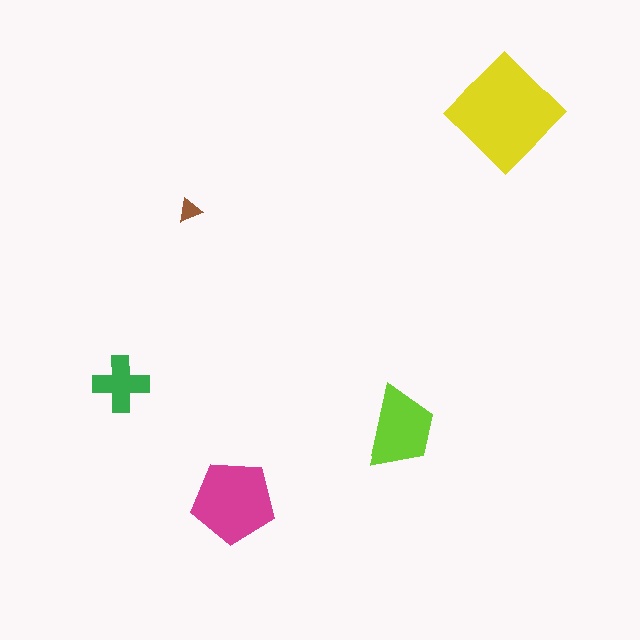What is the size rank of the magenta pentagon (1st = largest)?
2nd.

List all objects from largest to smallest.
The yellow diamond, the magenta pentagon, the lime trapezoid, the green cross, the brown triangle.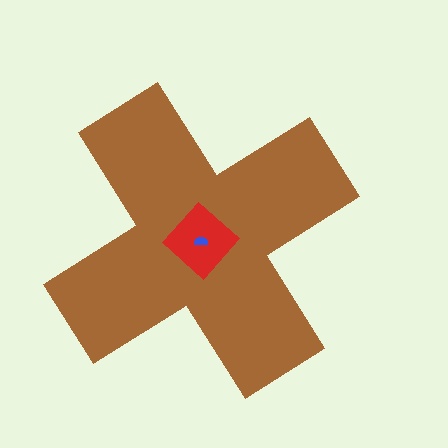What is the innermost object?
The blue semicircle.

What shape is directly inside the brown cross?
The red diamond.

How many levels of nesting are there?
3.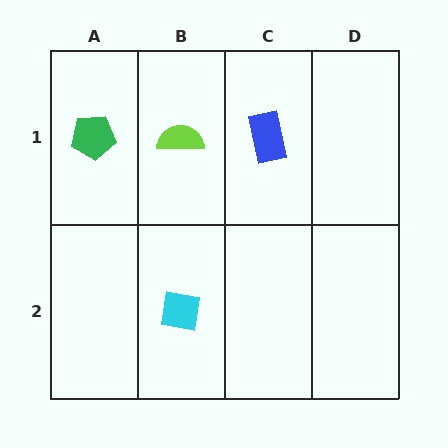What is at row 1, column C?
A blue rectangle.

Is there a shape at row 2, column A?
No, that cell is empty.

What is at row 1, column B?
A lime semicircle.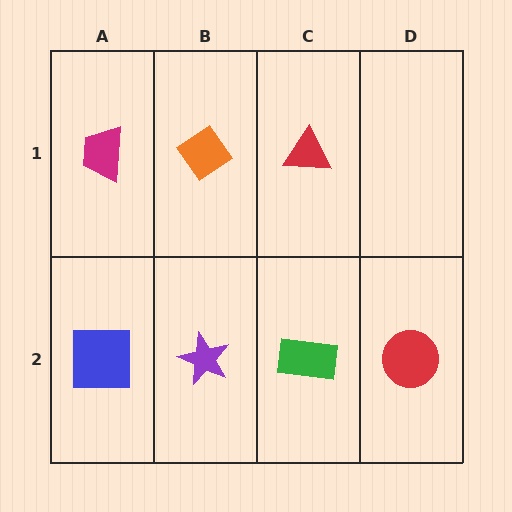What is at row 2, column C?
A green rectangle.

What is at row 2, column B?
A purple star.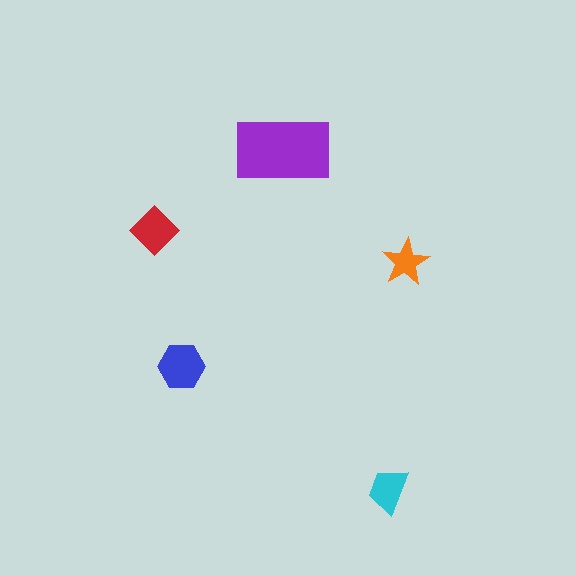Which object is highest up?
The purple rectangle is topmost.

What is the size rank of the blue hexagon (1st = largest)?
2nd.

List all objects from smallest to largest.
The orange star, the cyan trapezoid, the red diamond, the blue hexagon, the purple rectangle.